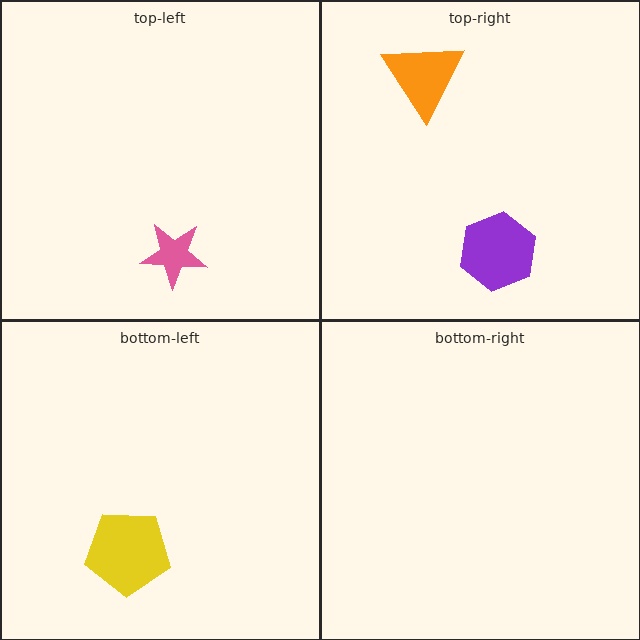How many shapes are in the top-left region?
1.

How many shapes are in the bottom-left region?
1.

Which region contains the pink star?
The top-left region.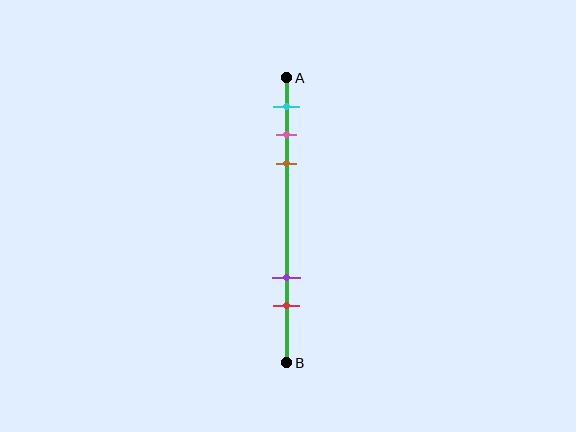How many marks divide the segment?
There are 5 marks dividing the segment.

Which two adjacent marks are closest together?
The pink and brown marks are the closest adjacent pair.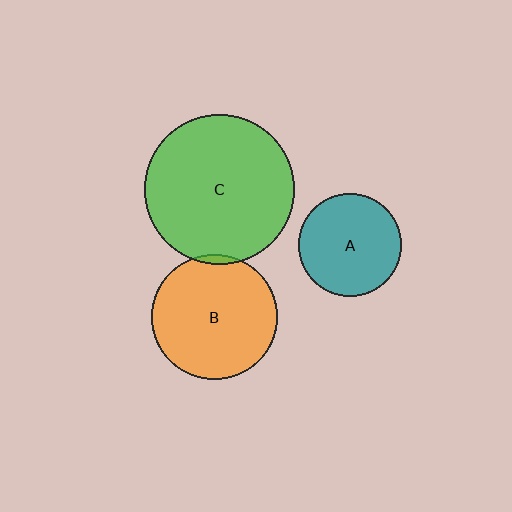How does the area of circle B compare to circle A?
Approximately 1.5 times.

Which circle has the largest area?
Circle C (green).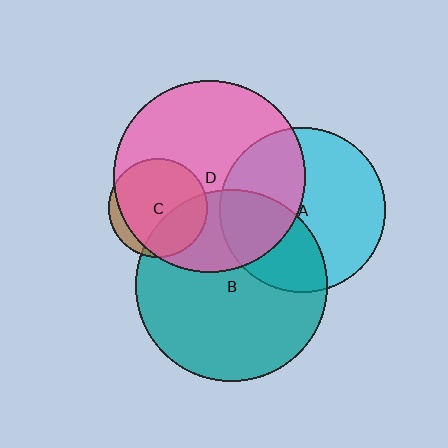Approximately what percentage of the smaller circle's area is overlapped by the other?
Approximately 30%.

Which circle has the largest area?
Circle B (teal).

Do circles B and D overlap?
Yes.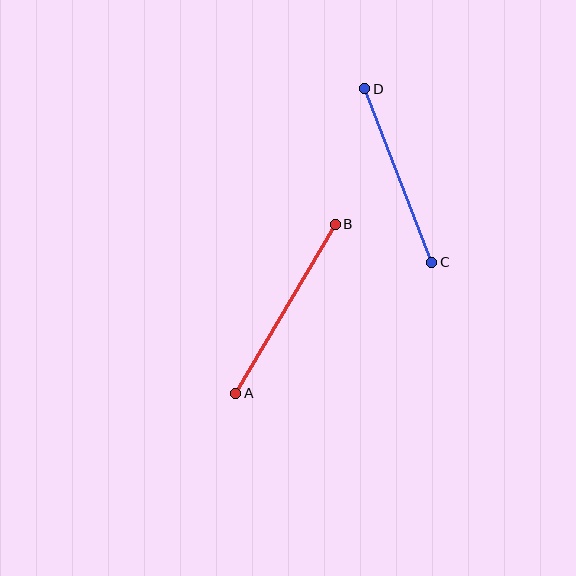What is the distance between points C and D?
The distance is approximately 186 pixels.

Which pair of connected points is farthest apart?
Points A and B are farthest apart.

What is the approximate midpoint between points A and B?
The midpoint is at approximately (285, 309) pixels.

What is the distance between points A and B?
The distance is approximately 196 pixels.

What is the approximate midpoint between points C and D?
The midpoint is at approximately (398, 175) pixels.